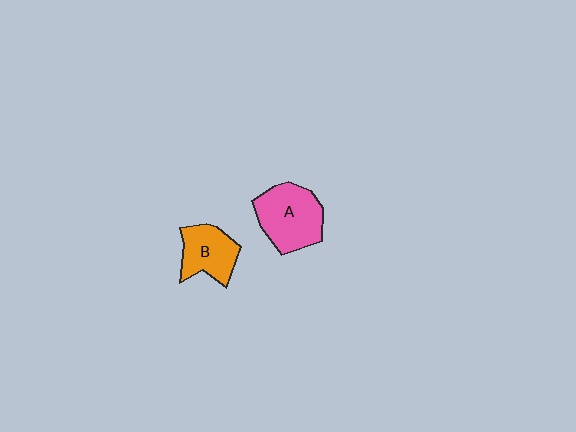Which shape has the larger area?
Shape A (pink).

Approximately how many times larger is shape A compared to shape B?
Approximately 1.4 times.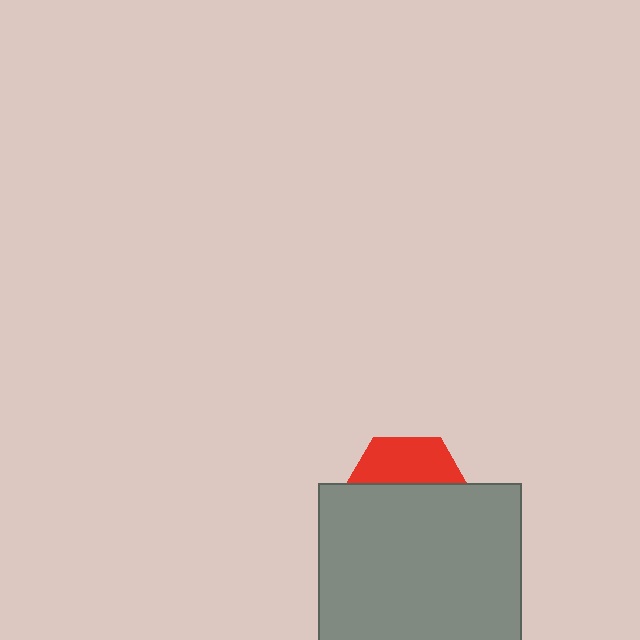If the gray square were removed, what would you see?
You would see the complete red hexagon.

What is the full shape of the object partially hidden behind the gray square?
The partially hidden object is a red hexagon.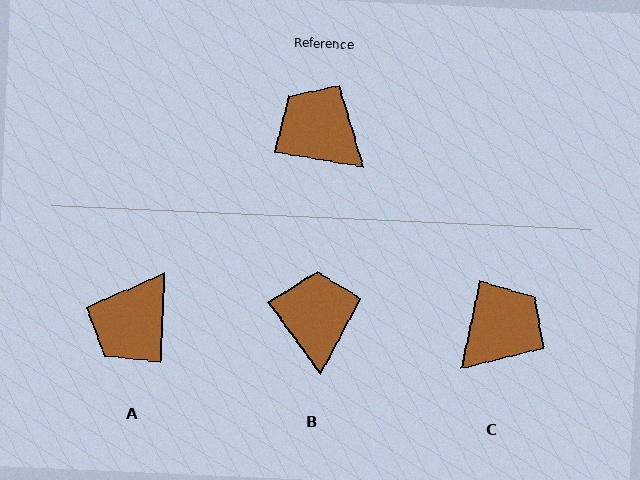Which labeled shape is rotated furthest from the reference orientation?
A, about 97 degrees away.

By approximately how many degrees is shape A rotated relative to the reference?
Approximately 97 degrees counter-clockwise.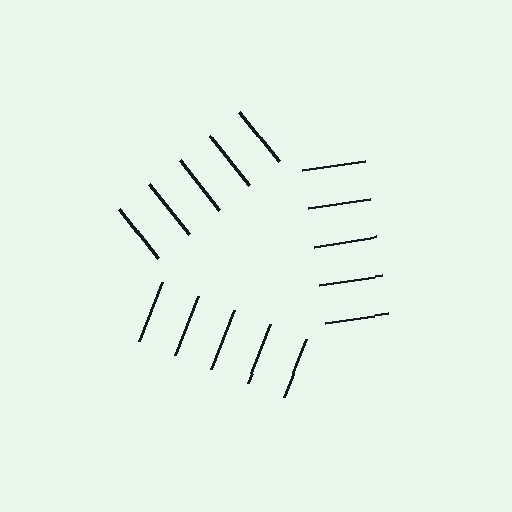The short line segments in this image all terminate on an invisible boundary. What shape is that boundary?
An illusory triangle — the line segments terminate on its edges but no continuous stroke is drawn.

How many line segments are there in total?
15 — 5 along each of the 3 edges.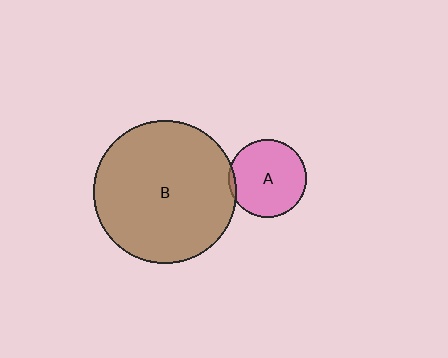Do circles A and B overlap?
Yes.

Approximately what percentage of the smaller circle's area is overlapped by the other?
Approximately 5%.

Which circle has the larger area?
Circle B (brown).